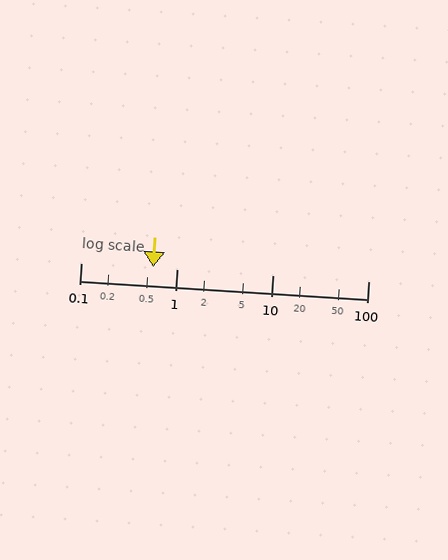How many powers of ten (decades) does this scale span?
The scale spans 3 decades, from 0.1 to 100.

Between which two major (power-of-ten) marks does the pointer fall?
The pointer is between 0.1 and 1.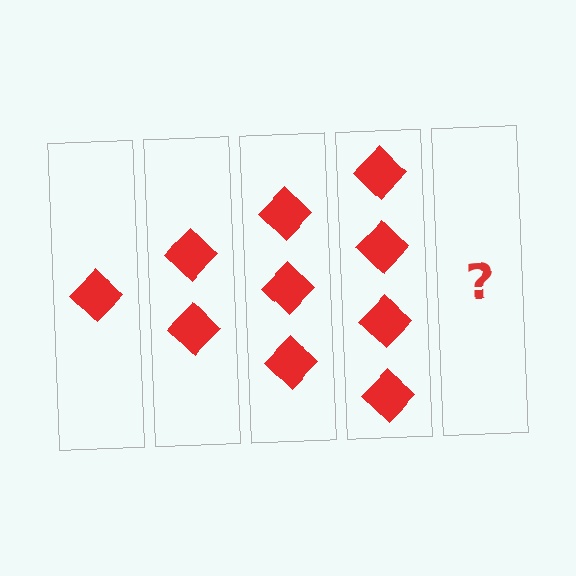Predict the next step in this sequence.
The next step is 5 diamonds.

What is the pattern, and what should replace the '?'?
The pattern is that each step adds one more diamond. The '?' should be 5 diamonds.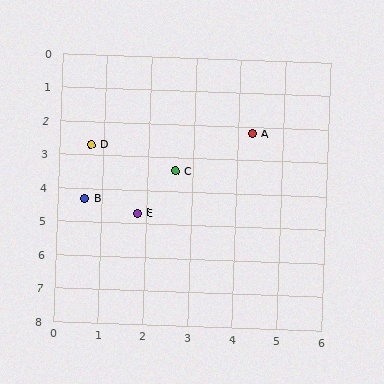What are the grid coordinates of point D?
Point D is at approximately (0.7, 2.7).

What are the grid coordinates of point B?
Point B is at approximately (0.6, 4.3).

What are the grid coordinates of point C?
Point C is at approximately (2.6, 3.4).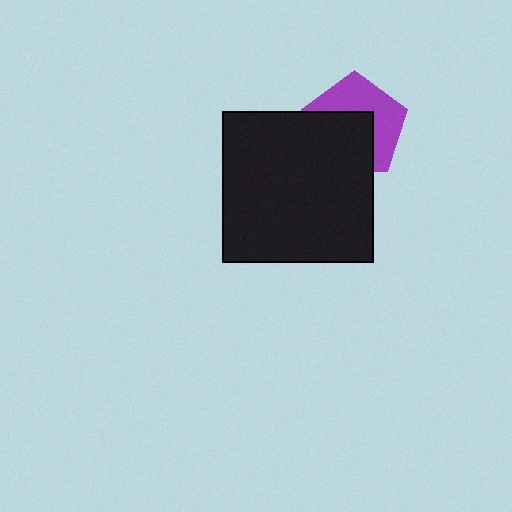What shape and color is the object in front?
The object in front is a black square.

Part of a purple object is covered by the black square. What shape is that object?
It is a pentagon.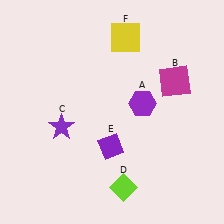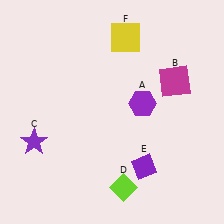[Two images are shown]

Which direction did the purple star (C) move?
The purple star (C) moved left.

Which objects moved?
The objects that moved are: the purple star (C), the purple diamond (E).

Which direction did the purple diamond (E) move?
The purple diamond (E) moved right.